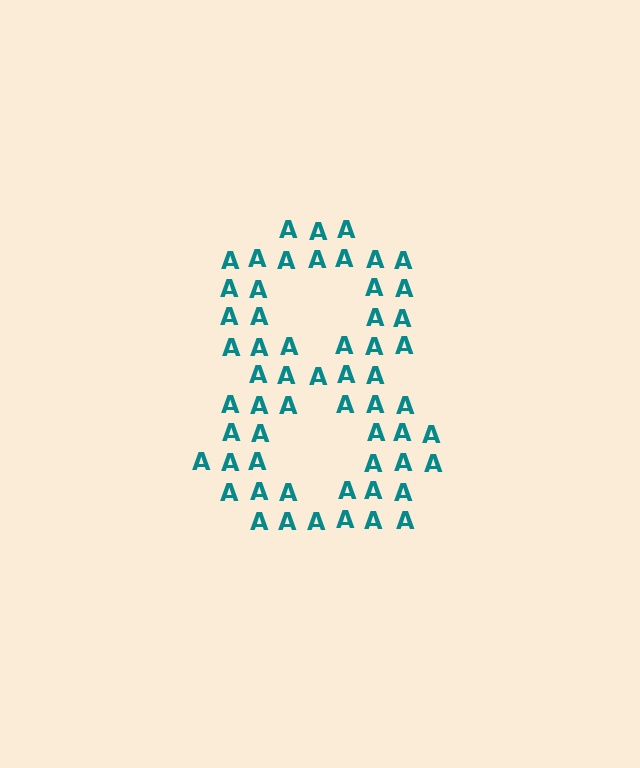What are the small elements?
The small elements are letter A's.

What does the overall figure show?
The overall figure shows the digit 8.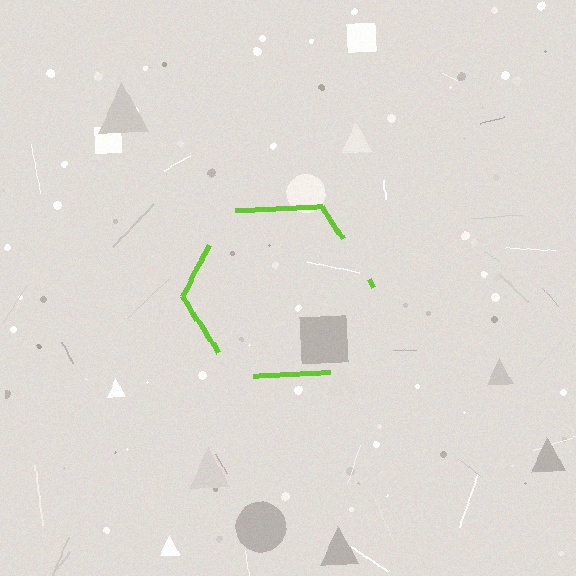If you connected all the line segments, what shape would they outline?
They would outline a hexagon.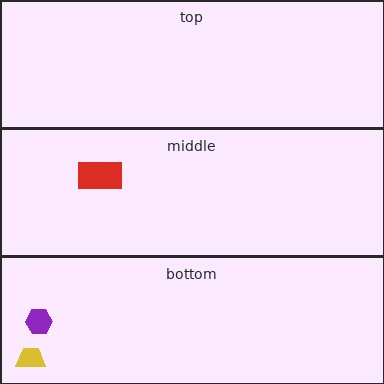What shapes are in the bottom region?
The yellow trapezoid, the purple hexagon.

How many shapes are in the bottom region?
2.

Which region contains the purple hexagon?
The bottom region.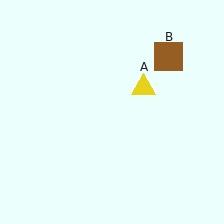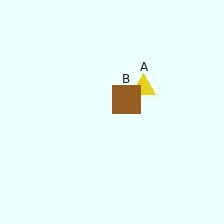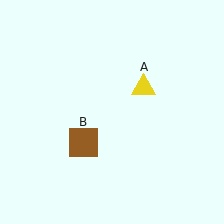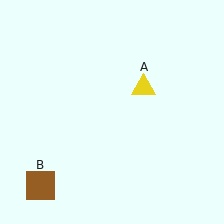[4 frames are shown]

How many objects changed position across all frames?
1 object changed position: brown square (object B).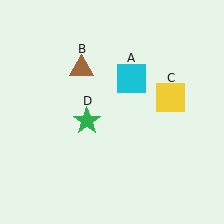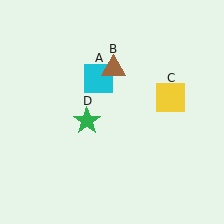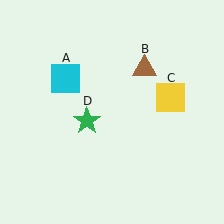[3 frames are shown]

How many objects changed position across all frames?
2 objects changed position: cyan square (object A), brown triangle (object B).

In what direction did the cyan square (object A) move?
The cyan square (object A) moved left.